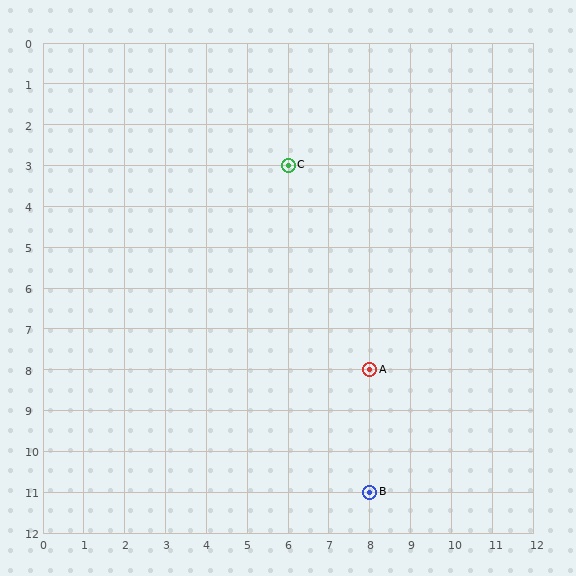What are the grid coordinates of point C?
Point C is at grid coordinates (6, 3).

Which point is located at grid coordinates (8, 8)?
Point A is at (8, 8).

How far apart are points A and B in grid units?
Points A and B are 3 rows apart.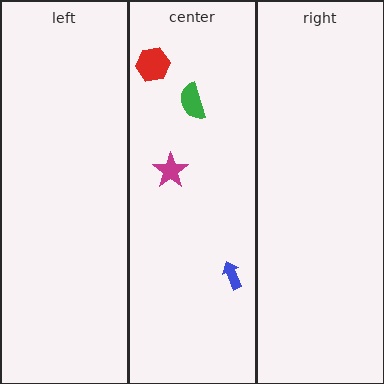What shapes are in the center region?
The blue arrow, the red hexagon, the green semicircle, the magenta star.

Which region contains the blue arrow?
The center region.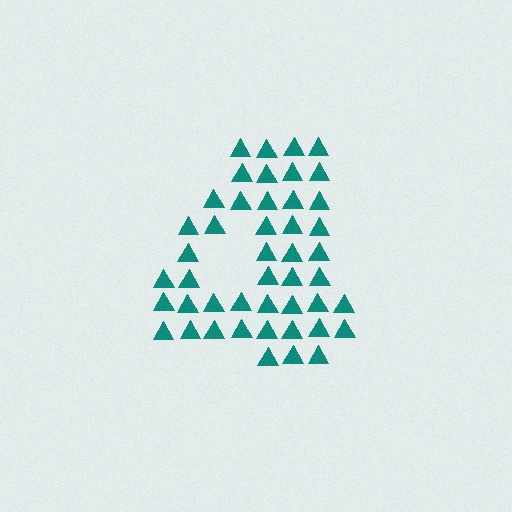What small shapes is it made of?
It is made of small triangles.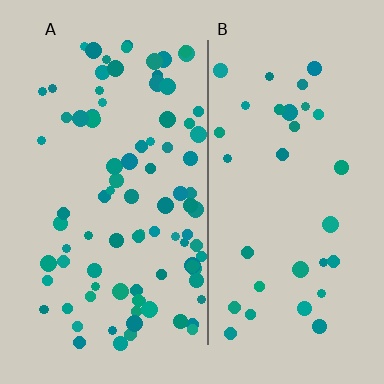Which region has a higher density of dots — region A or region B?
A (the left).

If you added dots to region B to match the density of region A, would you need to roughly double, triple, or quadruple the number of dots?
Approximately triple.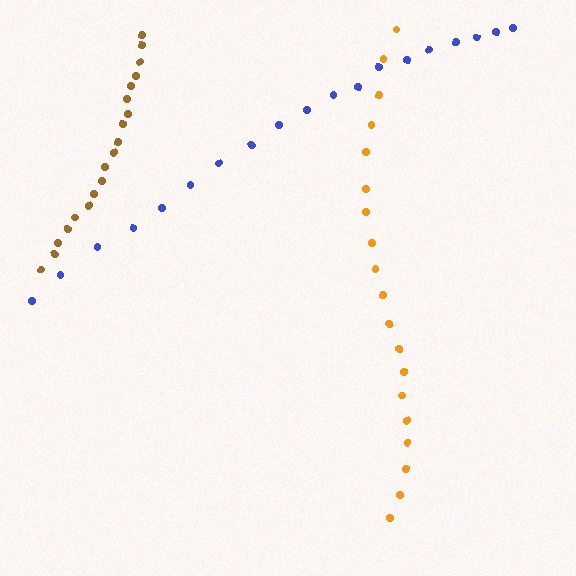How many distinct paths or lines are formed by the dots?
There are 3 distinct paths.